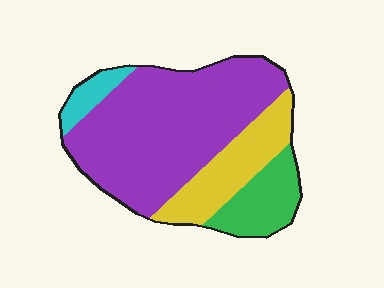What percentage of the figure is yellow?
Yellow takes up between a sixth and a third of the figure.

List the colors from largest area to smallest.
From largest to smallest: purple, yellow, green, cyan.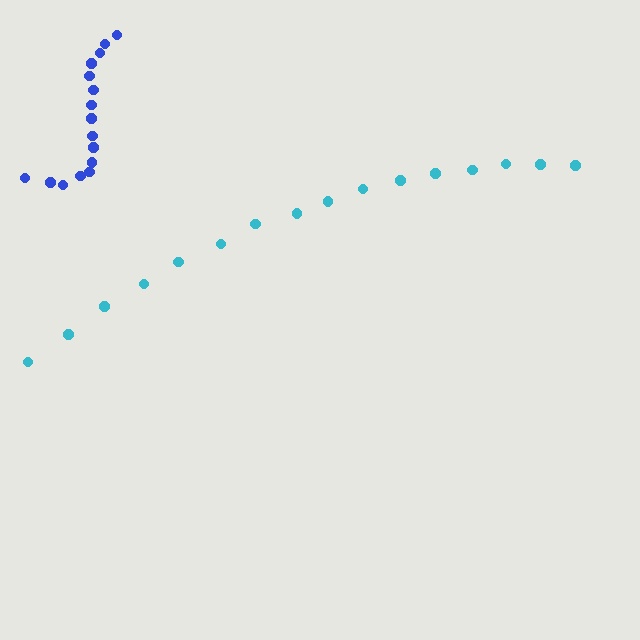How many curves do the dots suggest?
There are 2 distinct paths.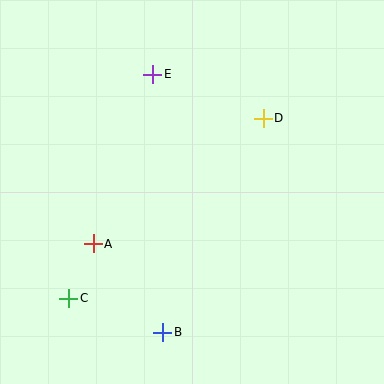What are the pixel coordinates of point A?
Point A is at (93, 244).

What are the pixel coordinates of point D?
Point D is at (263, 118).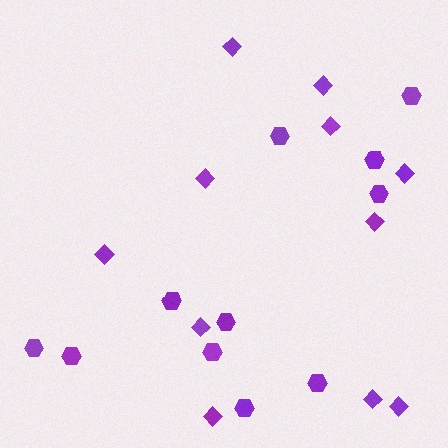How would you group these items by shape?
There are 2 groups: one group of hexagons (11) and one group of diamonds (11).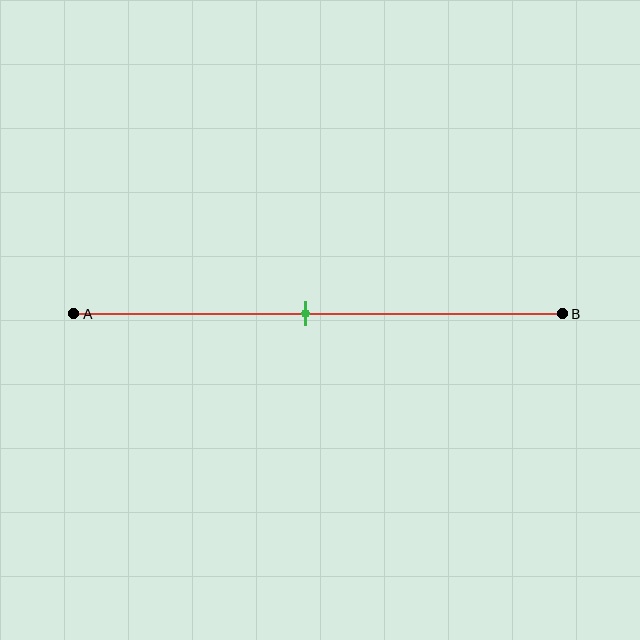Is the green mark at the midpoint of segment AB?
Yes, the mark is approximately at the midpoint.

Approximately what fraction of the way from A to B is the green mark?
The green mark is approximately 45% of the way from A to B.